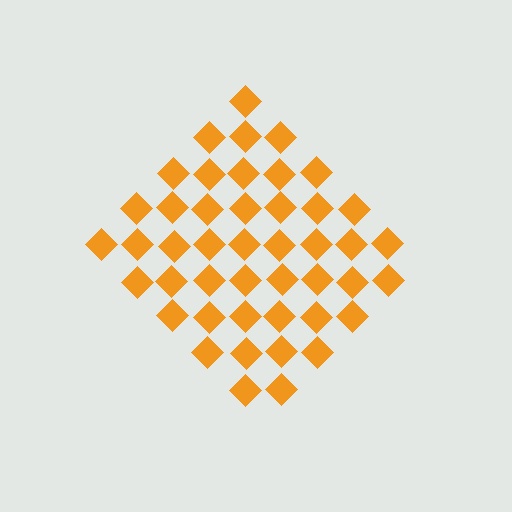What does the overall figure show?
The overall figure shows a diamond.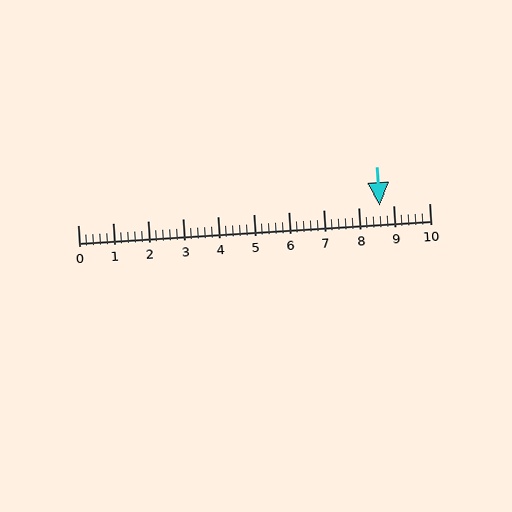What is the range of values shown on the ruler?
The ruler shows values from 0 to 10.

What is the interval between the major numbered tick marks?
The major tick marks are spaced 1 units apart.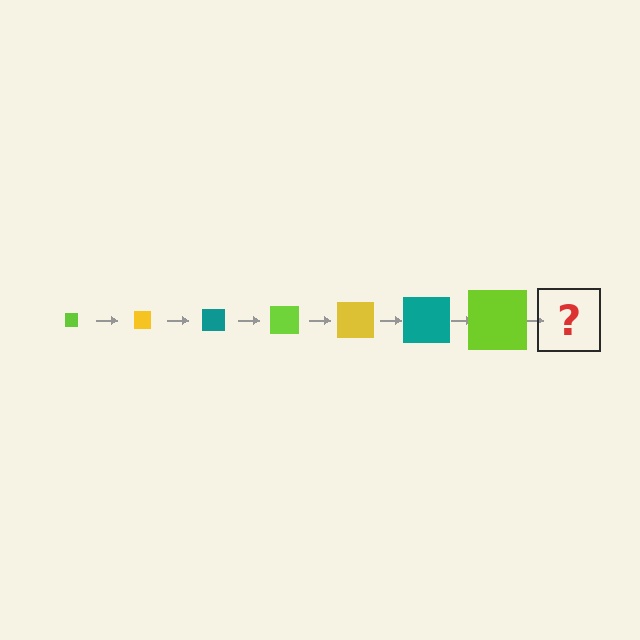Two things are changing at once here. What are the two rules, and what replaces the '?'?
The two rules are that the square grows larger each step and the color cycles through lime, yellow, and teal. The '?' should be a yellow square, larger than the previous one.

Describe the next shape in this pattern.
It should be a yellow square, larger than the previous one.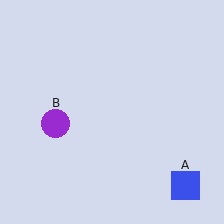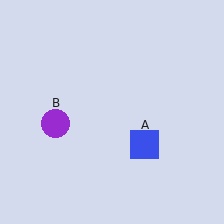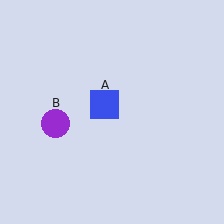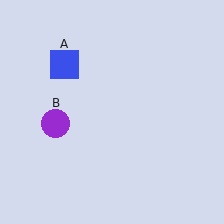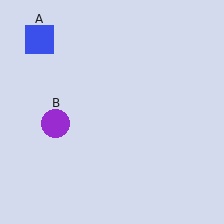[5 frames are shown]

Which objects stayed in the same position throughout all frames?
Purple circle (object B) remained stationary.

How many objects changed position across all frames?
1 object changed position: blue square (object A).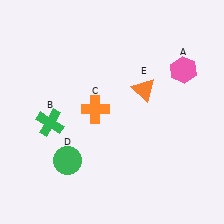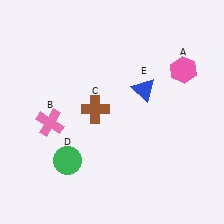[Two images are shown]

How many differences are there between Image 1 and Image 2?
There are 3 differences between the two images.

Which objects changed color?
B changed from green to pink. C changed from orange to brown. E changed from orange to blue.